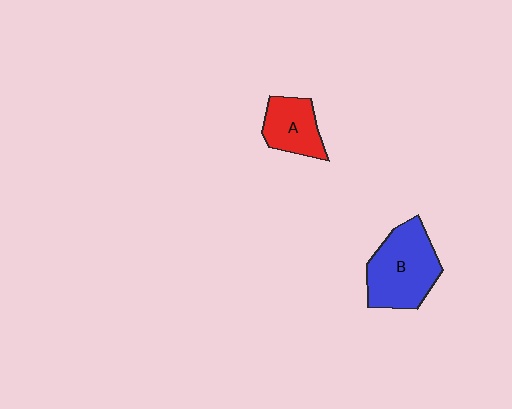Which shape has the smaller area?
Shape A (red).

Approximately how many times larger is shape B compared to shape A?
Approximately 1.7 times.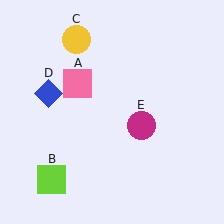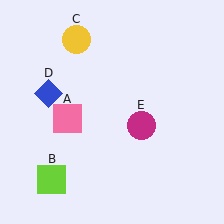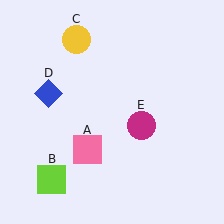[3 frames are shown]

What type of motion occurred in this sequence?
The pink square (object A) rotated counterclockwise around the center of the scene.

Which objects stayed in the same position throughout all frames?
Lime square (object B) and yellow circle (object C) and blue diamond (object D) and magenta circle (object E) remained stationary.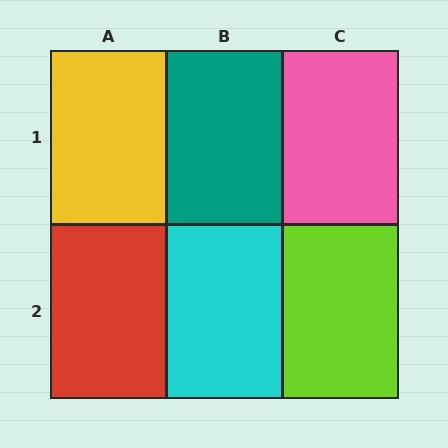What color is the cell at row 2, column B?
Cyan.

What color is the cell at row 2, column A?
Red.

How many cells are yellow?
1 cell is yellow.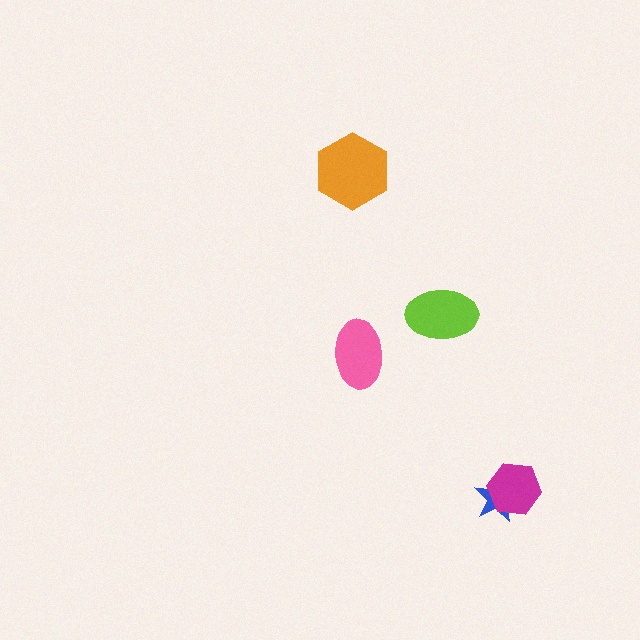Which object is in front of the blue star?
The magenta hexagon is in front of the blue star.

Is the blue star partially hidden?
Yes, it is partially covered by another shape.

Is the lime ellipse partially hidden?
No, no other shape covers it.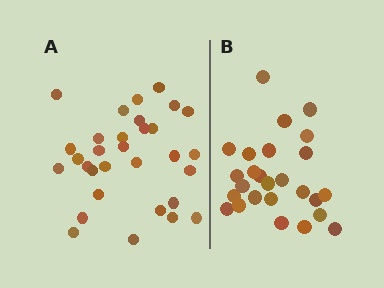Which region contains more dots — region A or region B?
Region A (the left region) has more dots.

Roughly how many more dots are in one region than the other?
Region A has about 5 more dots than region B.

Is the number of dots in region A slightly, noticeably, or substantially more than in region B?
Region A has only slightly more — the two regions are fairly close. The ratio is roughly 1.2 to 1.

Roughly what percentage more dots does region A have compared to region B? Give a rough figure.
About 20% more.